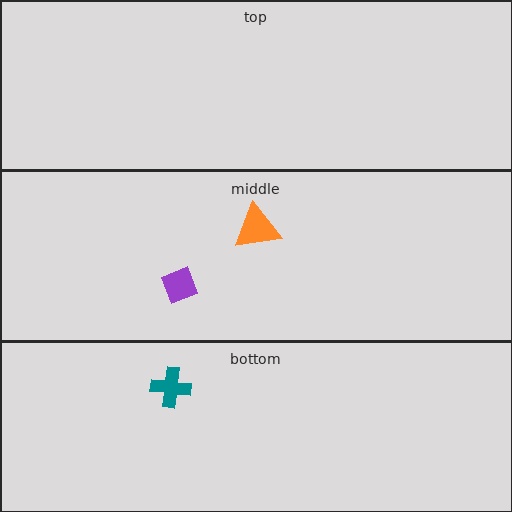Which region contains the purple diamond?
The middle region.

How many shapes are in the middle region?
2.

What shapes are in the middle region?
The orange triangle, the purple diamond.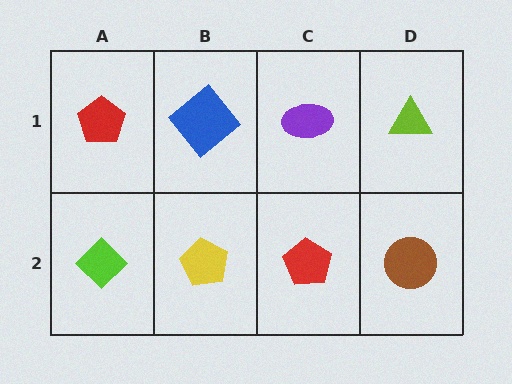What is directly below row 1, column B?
A yellow pentagon.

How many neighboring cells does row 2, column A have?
2.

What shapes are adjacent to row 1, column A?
A lime diamond (row 2, column A), a blue diamond (row 1, column B).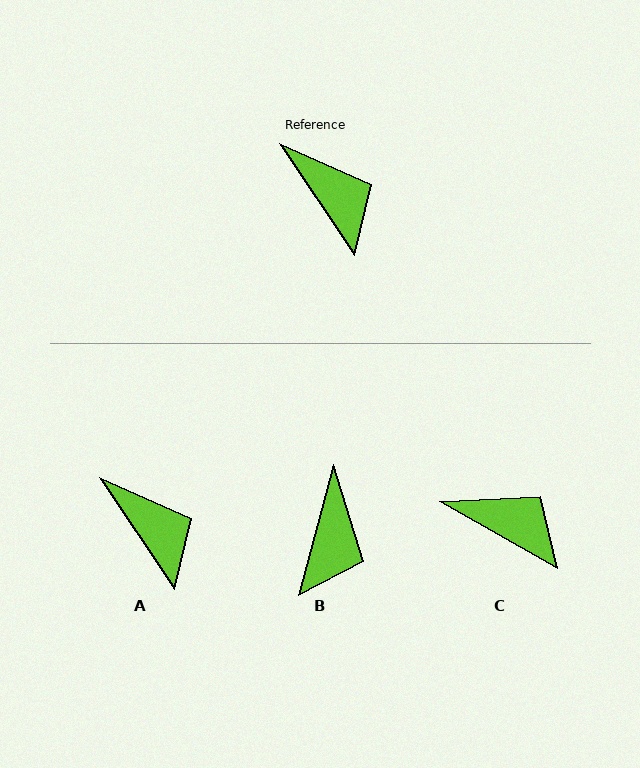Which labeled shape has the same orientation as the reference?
A.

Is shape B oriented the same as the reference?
No, it is off by about 49 degrees.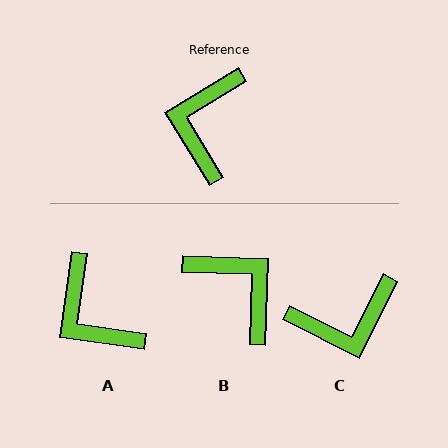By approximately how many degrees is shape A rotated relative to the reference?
Approximately 50 degrees counter-clockwise.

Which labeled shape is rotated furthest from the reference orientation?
B, about 123 degrees away.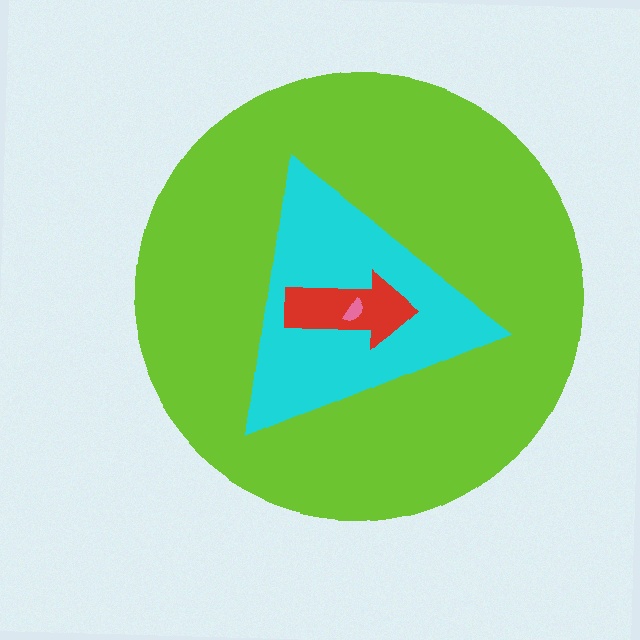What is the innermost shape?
The pink semicircle.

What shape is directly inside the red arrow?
The pink semicircle.